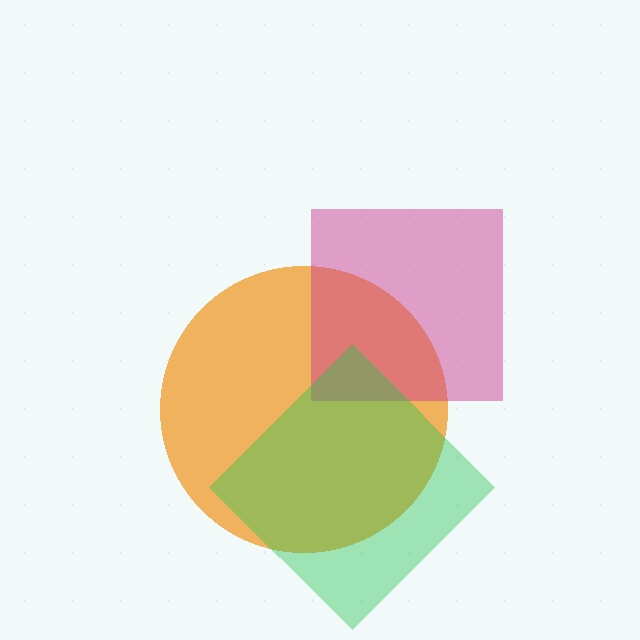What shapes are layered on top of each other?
The layered shapes are: an orange circle, a magenta square, a green diamond.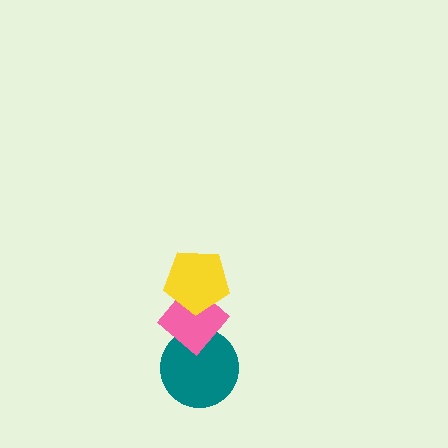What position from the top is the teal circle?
The teal circle is 3rd from the top.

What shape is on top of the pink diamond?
The yellow pentagon is on top of the pink diamond.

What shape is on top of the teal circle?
The pink diamond is on top of the teal circle.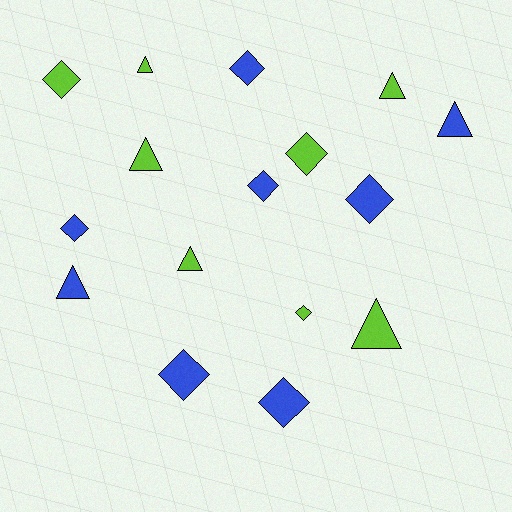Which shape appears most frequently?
Diamond, with 9 objects.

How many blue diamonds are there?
There are 6 blue diamonds.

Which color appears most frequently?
Blue, with 8 objects.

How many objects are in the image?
There are 16 objects.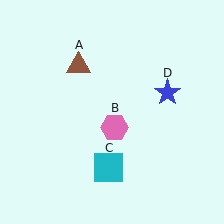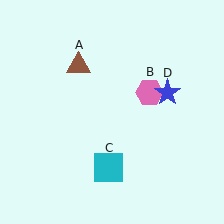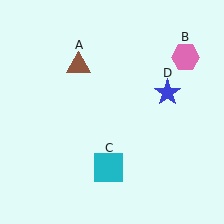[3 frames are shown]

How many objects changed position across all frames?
1 object changed position: pink hexagon (object B).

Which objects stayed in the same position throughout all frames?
Brown triangle (object A) and cyan square (object C) and blue star (object D) remained stationary.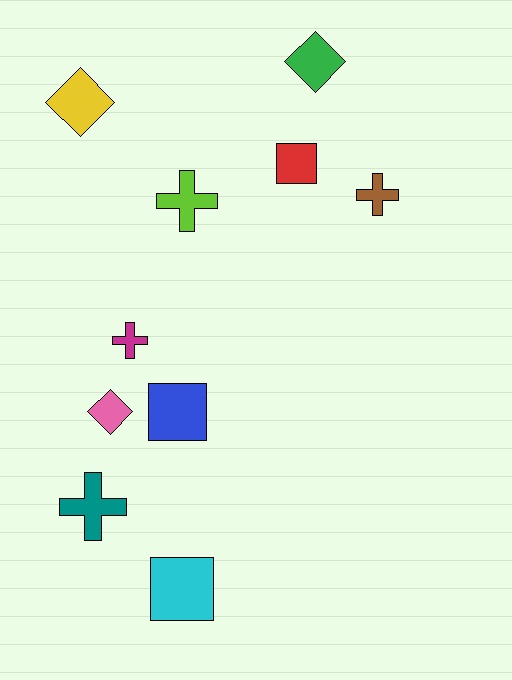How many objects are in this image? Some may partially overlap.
There are 10 objects.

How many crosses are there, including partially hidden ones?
There are 4 crosses.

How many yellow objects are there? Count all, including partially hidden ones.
There is 1 yellow object.